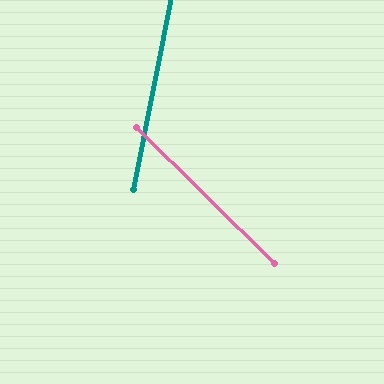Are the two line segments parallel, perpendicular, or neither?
Neither parallel nor perpendicular — they differ by about 56°.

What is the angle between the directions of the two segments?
Approximately 56 degrees.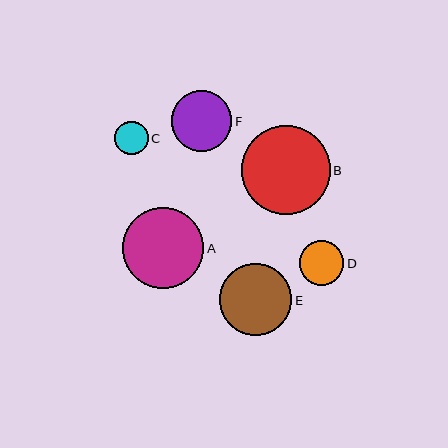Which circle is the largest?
Circle B is the largest with a size of approximately 89 pixels.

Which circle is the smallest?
Circle C is the smallest with a size of approximately 34 pixels.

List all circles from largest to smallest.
From largest to smallest: B, A, E, F, D, C.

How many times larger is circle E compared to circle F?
Circle E is approximately 1.2 times the size of circle F.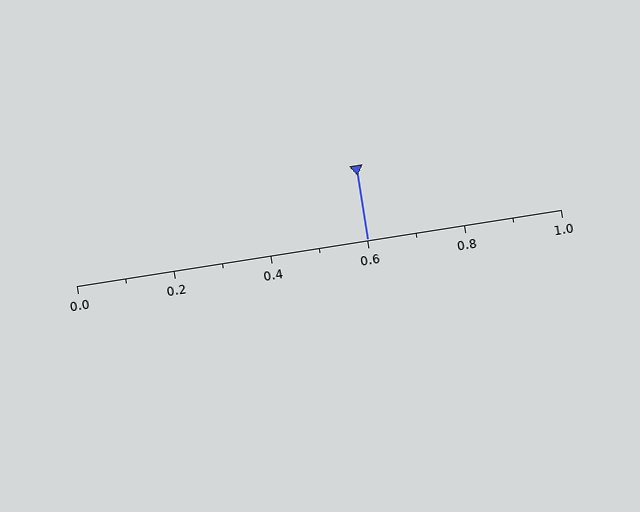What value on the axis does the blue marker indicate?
The marker indicates approximately 0.6.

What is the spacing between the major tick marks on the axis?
The major ticks are spaced 0.2 apart.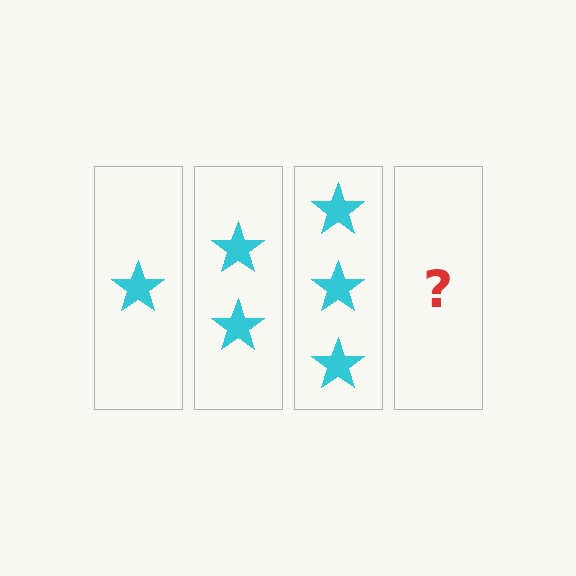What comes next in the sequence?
The next element should be 4 stars.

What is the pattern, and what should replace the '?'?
The pattern is that each step adds one more star. The '?' should be 4 stars.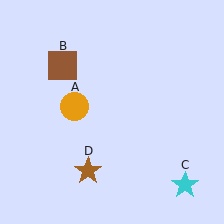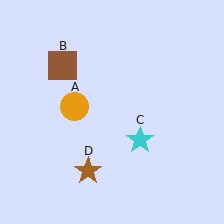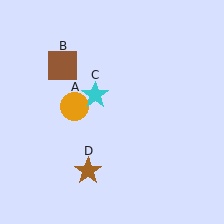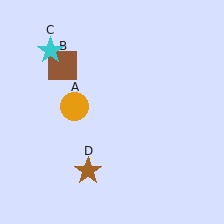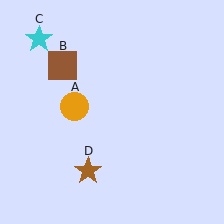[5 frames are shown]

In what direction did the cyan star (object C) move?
The cyan star (object C) moved up and to the left.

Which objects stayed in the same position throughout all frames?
Orange circle (object A) and brown square (object B) and brown star (object D) remained stationary.